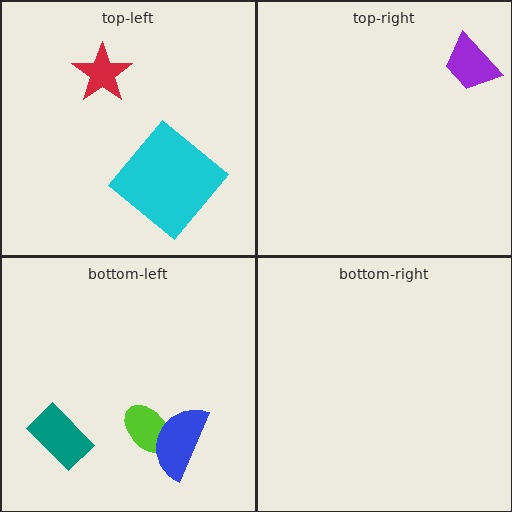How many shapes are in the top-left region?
2.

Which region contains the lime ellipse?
The bottom-left region.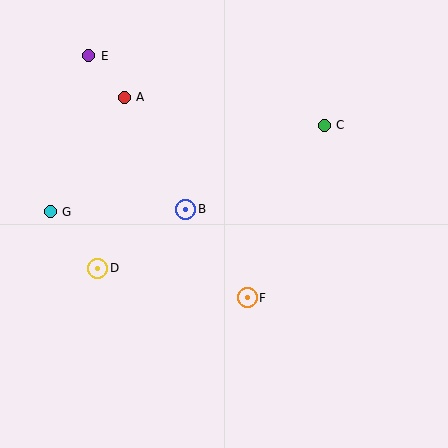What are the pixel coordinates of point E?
Point E is at (89, 56).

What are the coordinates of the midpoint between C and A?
The midpoint between C and A is at (224, 111).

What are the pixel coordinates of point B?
Point B is at (186, 209).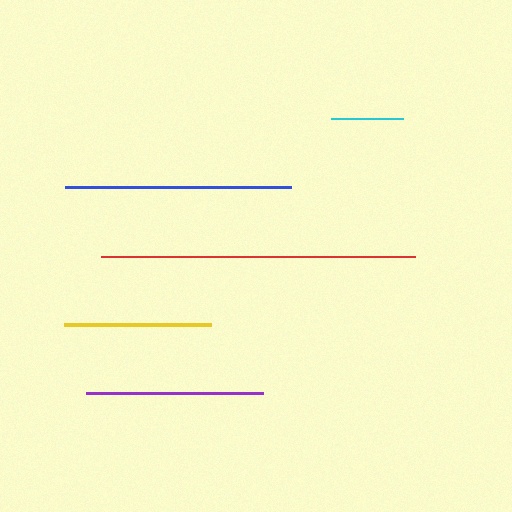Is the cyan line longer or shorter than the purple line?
The purple line is longer than the cyan line.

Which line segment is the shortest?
The cyan line is the shortest at approximately 72 pixels.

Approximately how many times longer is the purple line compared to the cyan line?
The purple line is approximately 2.4 times the length of the cyan line.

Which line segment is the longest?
The red line is the longest at approximately 314 pixels.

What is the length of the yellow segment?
The yellow segment is approximately 146 pixels long.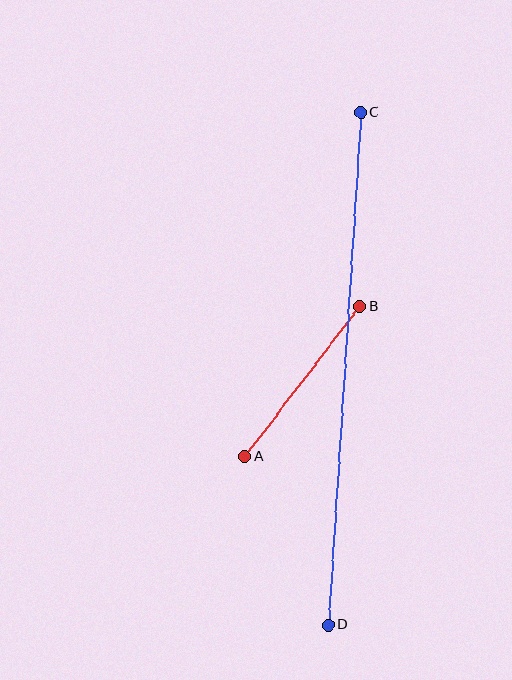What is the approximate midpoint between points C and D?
The midpoint is at approximately (344, 369) pixels.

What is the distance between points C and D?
The distance is approximately 514 pixels.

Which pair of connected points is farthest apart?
Points C and D are farthest apart.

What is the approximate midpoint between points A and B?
The midpoint is at approximately (303, 381) pixels.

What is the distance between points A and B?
The distance is approximately 189 pixels.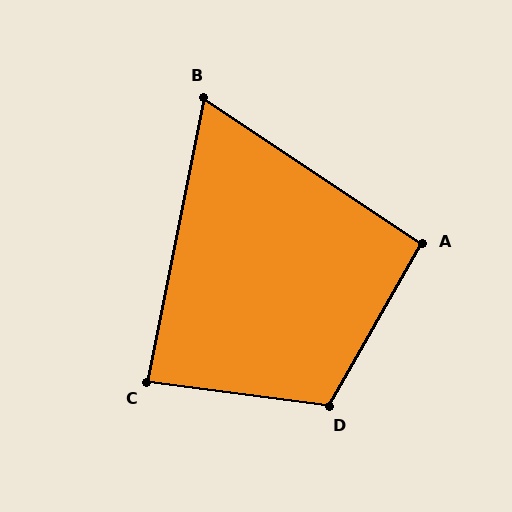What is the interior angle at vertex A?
Approximately 94 degrees (approximately right).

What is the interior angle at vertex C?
Approximately 86 degrees (approximately right).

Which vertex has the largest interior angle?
D, at approximately 112 degrees.